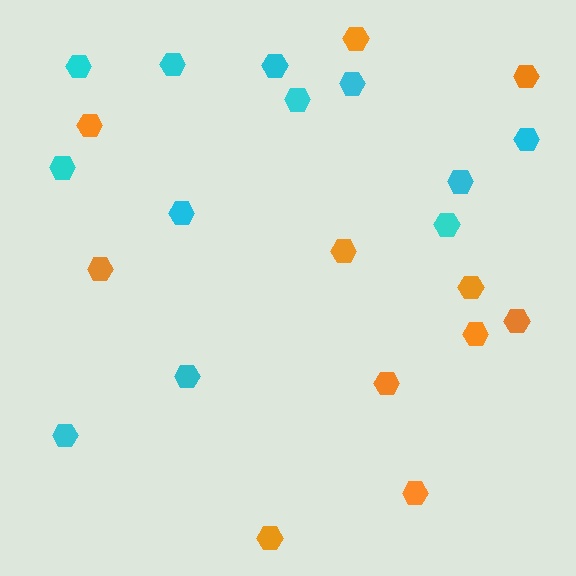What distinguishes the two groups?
There are 2 groups: one group of cyan hexagons (12) and one group of orange hexagons (11).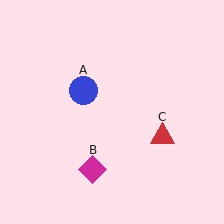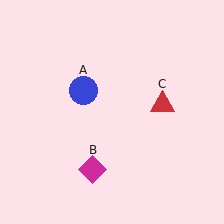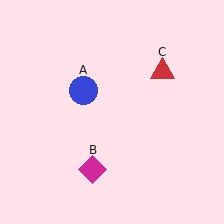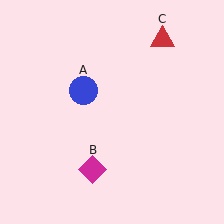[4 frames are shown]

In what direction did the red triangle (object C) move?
The red triangle (object C) moved up.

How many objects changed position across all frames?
1 object changed position: red triangle (object C).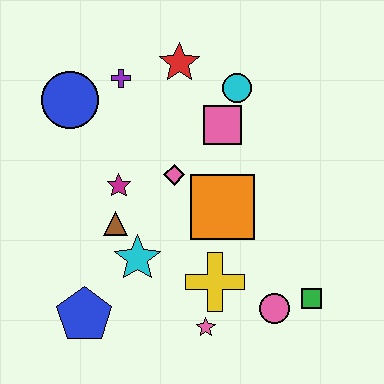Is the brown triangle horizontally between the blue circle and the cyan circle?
Yes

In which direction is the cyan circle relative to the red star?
The cyan circle is to the right of the red star.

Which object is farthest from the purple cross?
The green square is farthest from the purple cross.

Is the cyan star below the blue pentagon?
No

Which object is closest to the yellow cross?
The pink star is closest to the yellow cross.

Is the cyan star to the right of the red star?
No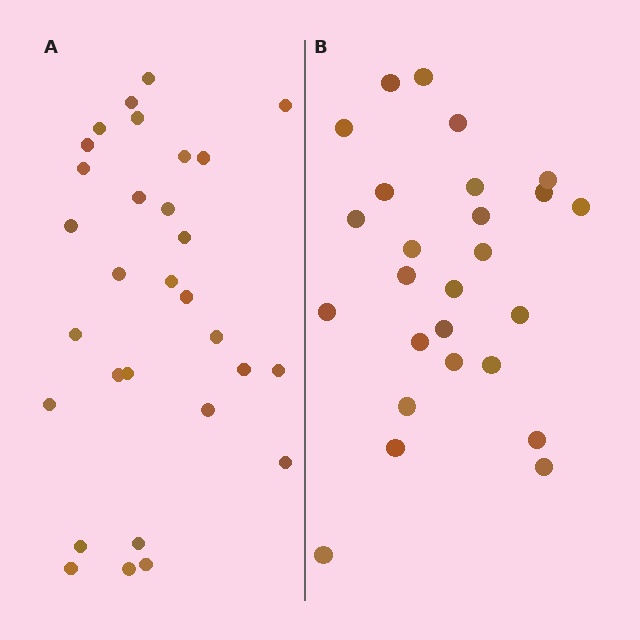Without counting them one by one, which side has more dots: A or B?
Region A (the left region) has more dots.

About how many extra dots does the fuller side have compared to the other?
Region A has about 4 more dots than region B.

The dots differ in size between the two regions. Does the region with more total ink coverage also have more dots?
No. Region B has more total ink coverage because its dots are larger, but region A actually contains more individual dots. Total area can be misleading — the number of items is what matters here.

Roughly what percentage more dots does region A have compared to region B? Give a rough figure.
About 15% more.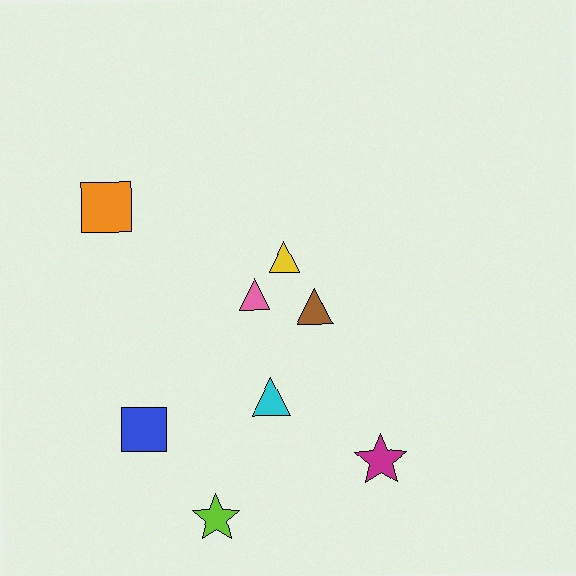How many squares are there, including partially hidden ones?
There are 2 squares.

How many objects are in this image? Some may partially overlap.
There are 8 objects.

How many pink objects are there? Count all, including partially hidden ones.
There is 1 pink object.